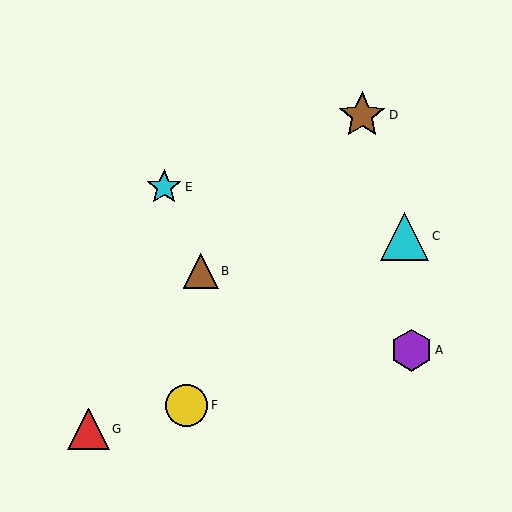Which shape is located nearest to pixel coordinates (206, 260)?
The brown triangle (labeled B) at (201, 271) is nearest to that location.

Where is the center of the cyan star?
The center of the cyan star is at (164, 187).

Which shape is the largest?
The cyan triangle (labeled C) is the largest.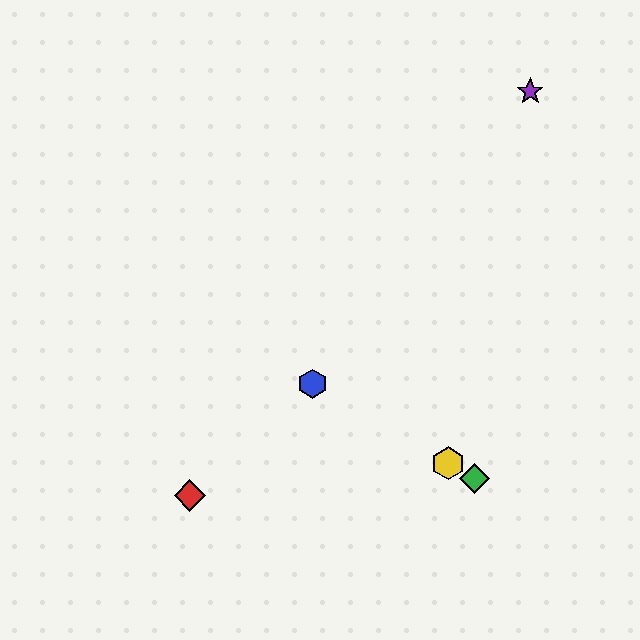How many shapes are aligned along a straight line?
3 shapes (the blue hexagon, the green diamond, the yellow hexagon) are aligned along a straight line.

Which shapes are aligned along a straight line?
The blue hexagon, the green diamond, the yellow hexagon are aligned along a straight line.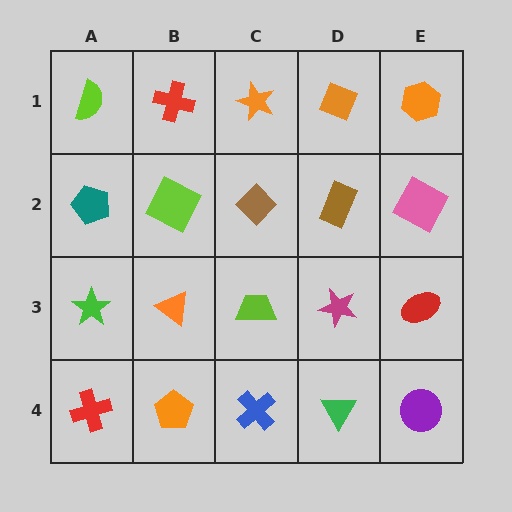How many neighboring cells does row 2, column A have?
3.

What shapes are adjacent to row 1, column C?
A brown diamond (row 2, column C), a red cross (row 1, column B), an orange diamond (row 1, column D).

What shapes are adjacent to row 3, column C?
A brown diamond (row 2, column C), a blue cross (row 4, column C), an orange triangle (row 3, column B), a magenta star (row 3, column D).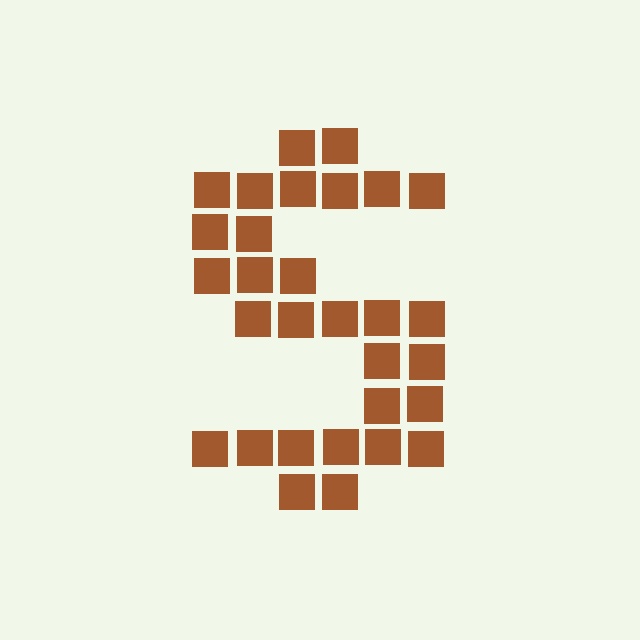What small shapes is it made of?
It is made of small squares.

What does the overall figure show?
The overall figure shows the letter S.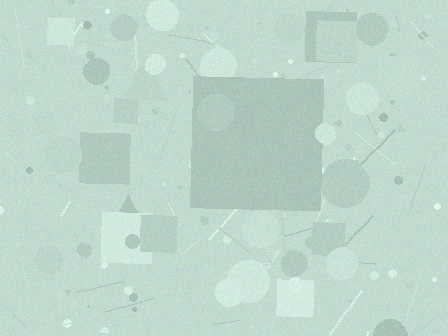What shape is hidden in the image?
A square is hidden in the image.